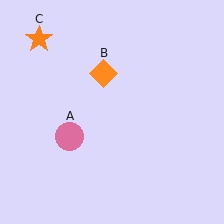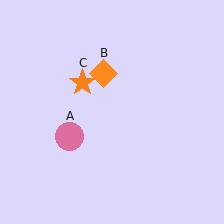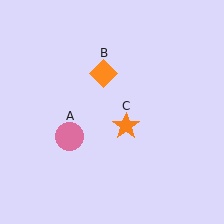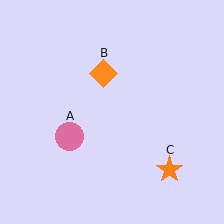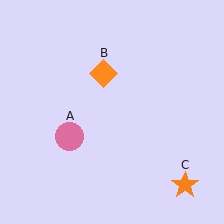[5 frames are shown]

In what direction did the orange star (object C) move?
The orange star (object C) moved down and to the right.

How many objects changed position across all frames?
1 object changed position: orange star (object C).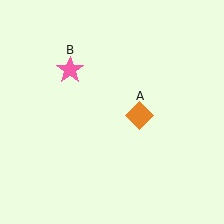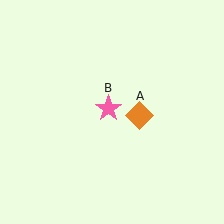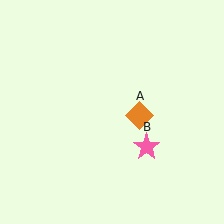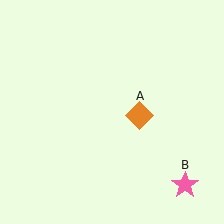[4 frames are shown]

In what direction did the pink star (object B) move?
The pink star (object B) moved down and to the right.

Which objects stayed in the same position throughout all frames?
Orange diamond (object A) remained stationary.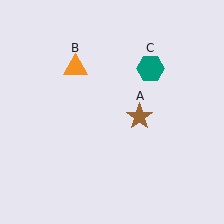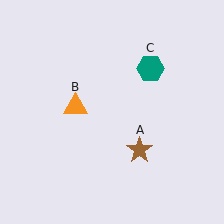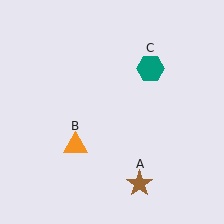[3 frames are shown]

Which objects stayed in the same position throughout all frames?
Teal hexagon (object C) remained stationary.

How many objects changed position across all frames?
2 objects changed position: brown star (object A), orange triangle (object B).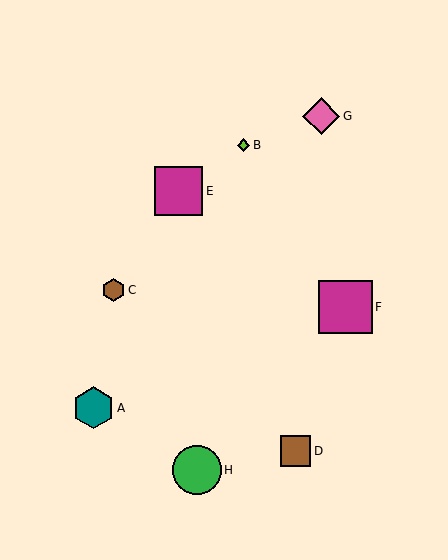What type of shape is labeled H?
Shape H is a green circle.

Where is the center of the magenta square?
The center of the magenta square is at (346, 307).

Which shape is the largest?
The magenta square (labeled F) is the largest.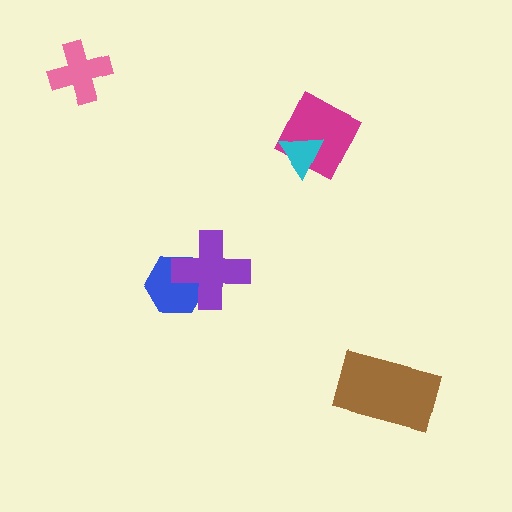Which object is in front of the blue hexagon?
The purple cross is in front of the blue hexagon.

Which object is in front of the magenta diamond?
The cyan triangle is in front of the magenta diamond.